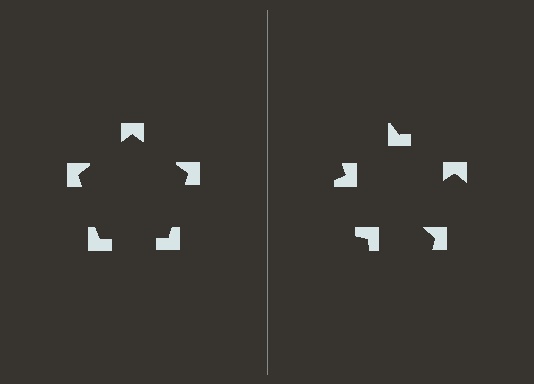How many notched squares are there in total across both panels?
10 — 5 on each side.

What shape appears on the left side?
An illusory pentagon.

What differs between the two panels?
The notched squares are positioned identically on both sides; only the wedge orientations differ. On the left they align to a pentagon; on the right they are misaligned.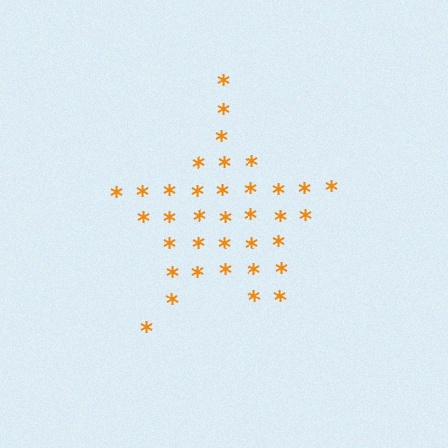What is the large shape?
The large shape is a star.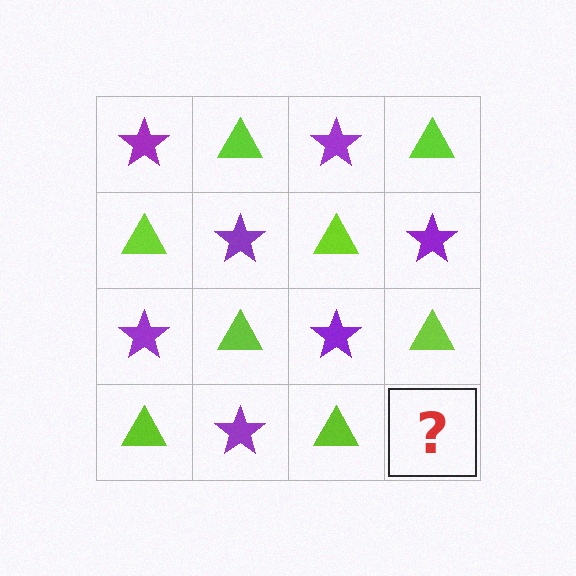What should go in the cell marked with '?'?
The missing cell should contain a purple star.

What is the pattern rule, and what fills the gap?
The rule is that it alternates purple star and lime triangle in a checkerboard pattern. The gap should be filled with a purple star.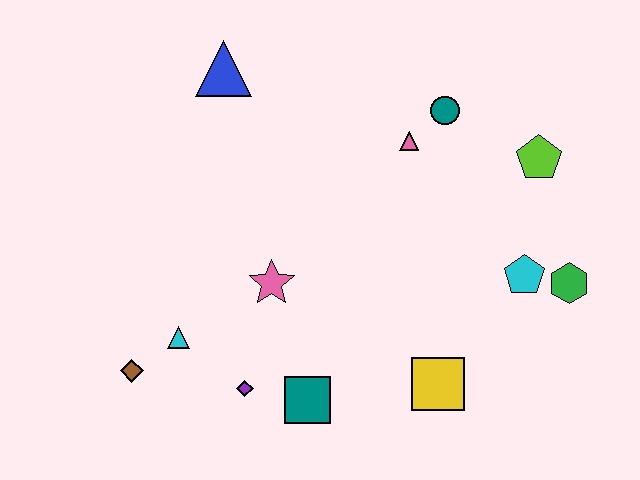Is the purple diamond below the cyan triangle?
Yes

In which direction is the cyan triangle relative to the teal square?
The cyan triangle is to the left of the teal square.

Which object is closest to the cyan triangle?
The brown diamond is closest to the cyan triangle.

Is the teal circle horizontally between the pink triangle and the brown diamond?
No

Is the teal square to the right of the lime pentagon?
No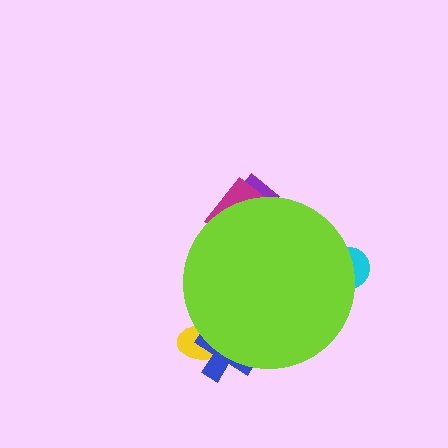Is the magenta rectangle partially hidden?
Yes, the magenta rectangle is partially hidden behind the lime circle.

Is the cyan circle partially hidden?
Yes, the cyan circle is partially hidden behind the lime circle.